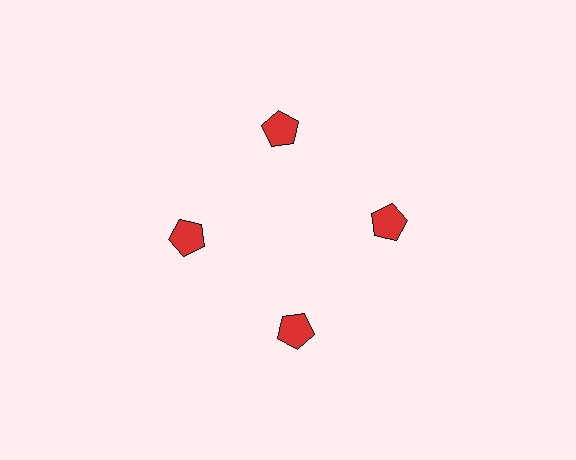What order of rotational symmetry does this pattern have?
This pattern has 4-fold rotational symmetry.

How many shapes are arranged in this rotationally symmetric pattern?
There are 4 shapes, arranged in 4 groups of 1.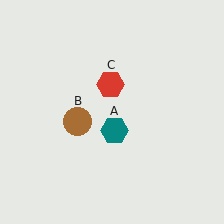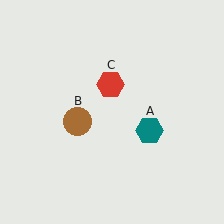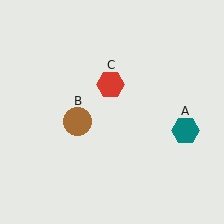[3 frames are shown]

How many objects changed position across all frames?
1 object changed position: teal hexagon (object A).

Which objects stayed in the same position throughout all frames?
Brown circle (object B) and red hexagon (object C) remained stationary.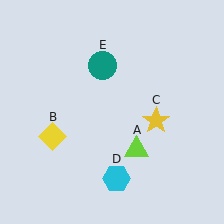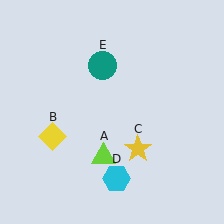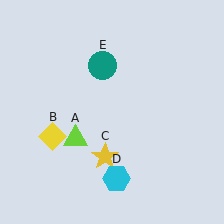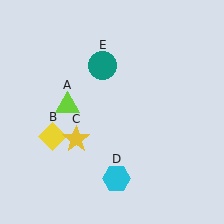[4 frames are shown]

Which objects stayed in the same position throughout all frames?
Yellow diamond (object B) and cyan hexagon (object D) and teal circle (object E) remained stationary.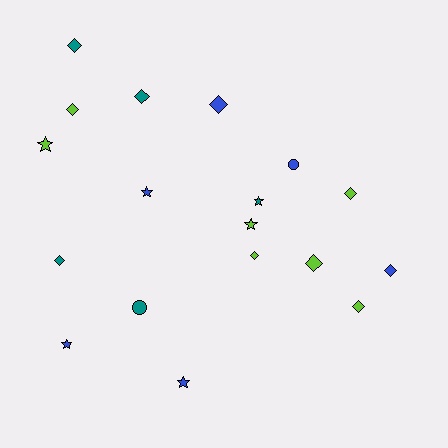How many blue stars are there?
There are 3 blue stars.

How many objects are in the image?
There are 18 objects.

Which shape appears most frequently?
Diamond, with 10 objects.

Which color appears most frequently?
Lime, with 7 objects.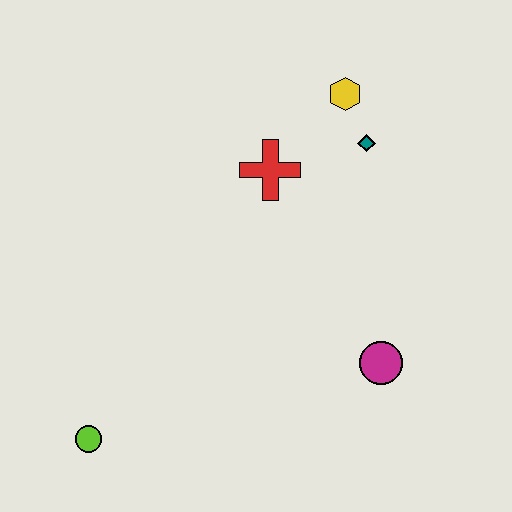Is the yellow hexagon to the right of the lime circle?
Yes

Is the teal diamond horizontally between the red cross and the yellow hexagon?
No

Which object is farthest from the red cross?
The lime circle is farthest from the red cross.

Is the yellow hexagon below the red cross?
No